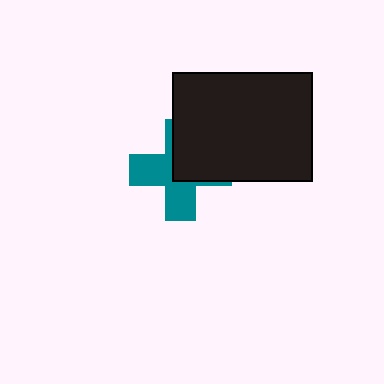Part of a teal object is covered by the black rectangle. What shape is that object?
It is a cross.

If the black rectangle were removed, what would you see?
You would see the complete teal cross.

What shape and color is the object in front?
The object in front is a black rectangle.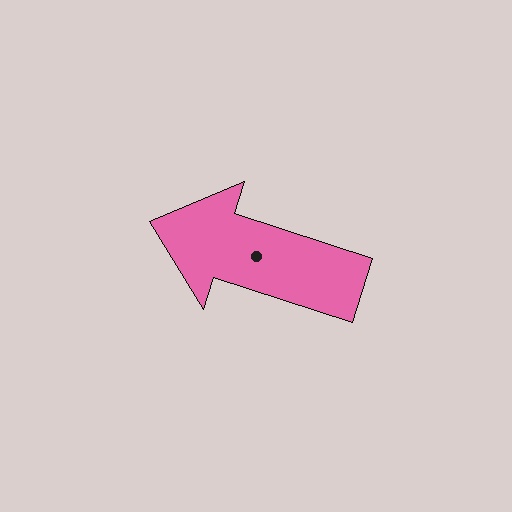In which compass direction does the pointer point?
West.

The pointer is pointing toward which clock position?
Roughly 10 o'clock.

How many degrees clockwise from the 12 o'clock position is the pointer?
Approximately 288 degrees.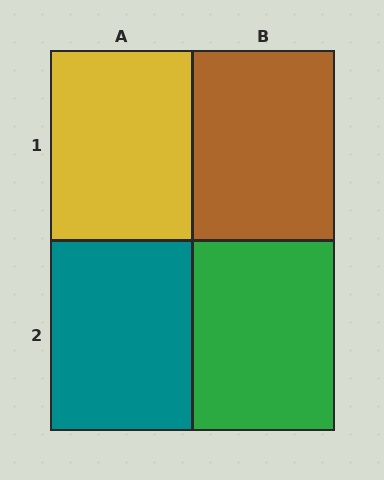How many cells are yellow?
1 cell is yellow.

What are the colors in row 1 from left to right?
Yellow, brown.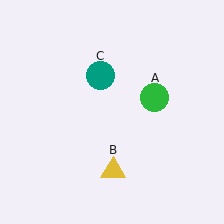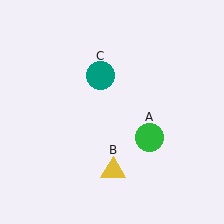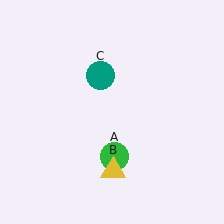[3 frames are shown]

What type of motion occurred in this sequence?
The green circle (object A) rotated clockwise around the center of the scene.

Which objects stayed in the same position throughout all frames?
Yellow triangle (object B) and teal circle (object C) remained stationary.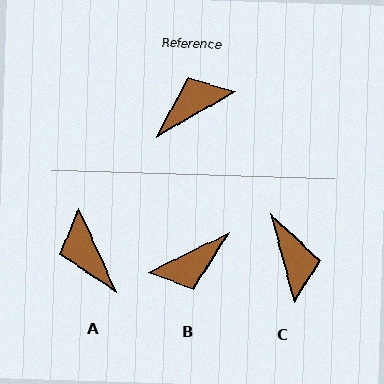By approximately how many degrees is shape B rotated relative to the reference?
Approximately 176 degrees counter-clockwise.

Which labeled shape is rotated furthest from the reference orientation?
B, about 176 degrees away.